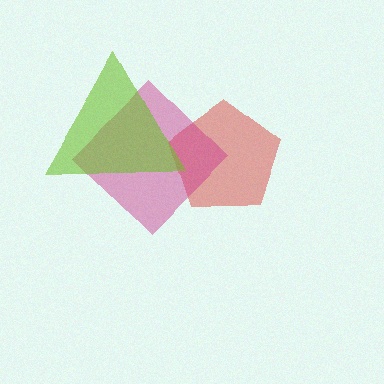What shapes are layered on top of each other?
The layered shapes are: a red pentagon, a magenta diamond, a lime triangle.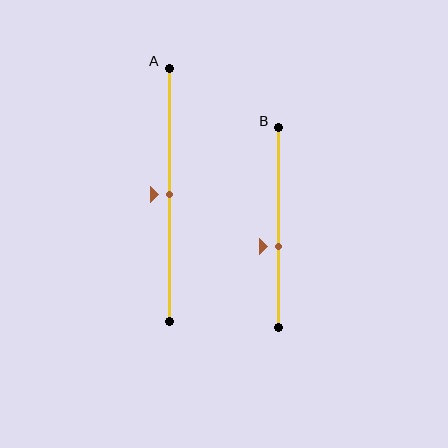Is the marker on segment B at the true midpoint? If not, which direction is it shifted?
No, the marker on segment B is shifted downward by about 10% of the segment length.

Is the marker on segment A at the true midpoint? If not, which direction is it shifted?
Yes, the marker on segment A is at the true midpoint.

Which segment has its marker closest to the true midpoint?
Segment A has its marker closest to the true midpoint.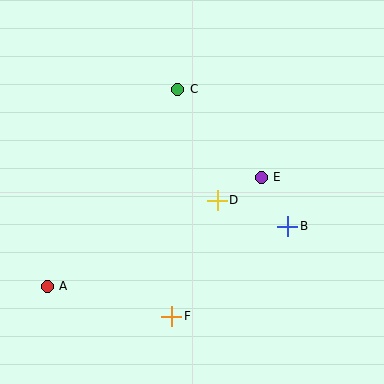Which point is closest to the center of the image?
Point D at (217, 200) is closest to the center.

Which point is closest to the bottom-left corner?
Point A is closest to the bottom-left corner.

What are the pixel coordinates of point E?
Point E is at (261, 177).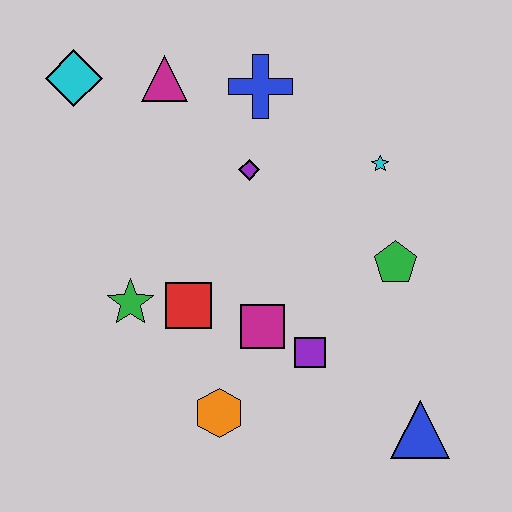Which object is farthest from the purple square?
The cyan diamond is farthest from the purple square.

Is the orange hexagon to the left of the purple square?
Yes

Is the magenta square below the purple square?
No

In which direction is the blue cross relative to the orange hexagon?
The blue cross is above the orange hexagon.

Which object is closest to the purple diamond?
The blue cross is closest to the purple diamond.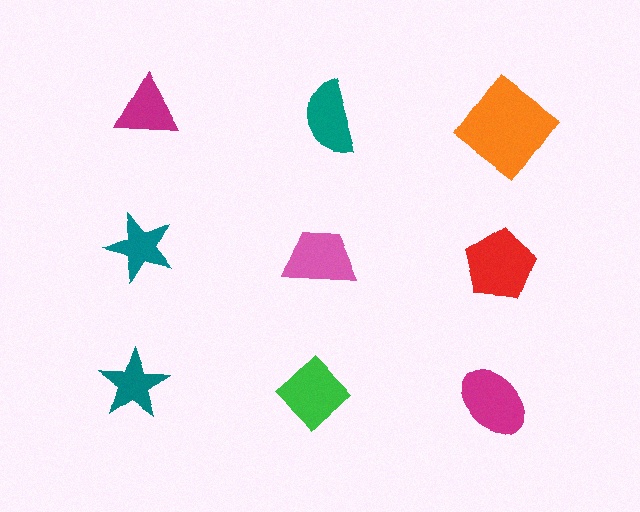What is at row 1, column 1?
A magenta triangle.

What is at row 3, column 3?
A magenta ellipse.